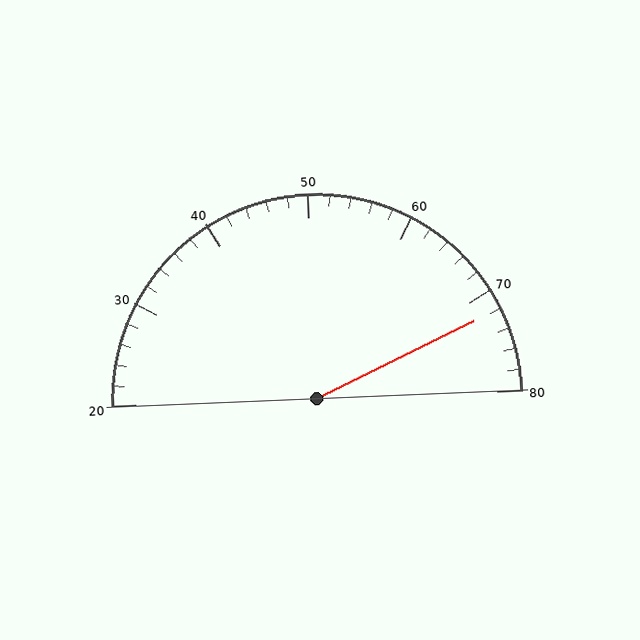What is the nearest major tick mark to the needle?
The nearest major tick mark is 70.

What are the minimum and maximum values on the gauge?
The gauge ranges from 20 to 80.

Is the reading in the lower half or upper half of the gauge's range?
The reading is in the upper half of the range (20 to 80).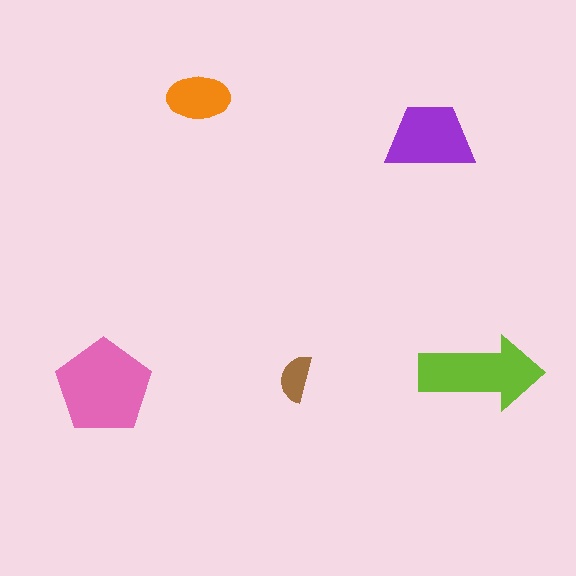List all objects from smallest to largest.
The brown semicircle, the orange ellipse, the purple trapezoid, the lime arrow, the pink pentagon.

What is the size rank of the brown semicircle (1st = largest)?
5th.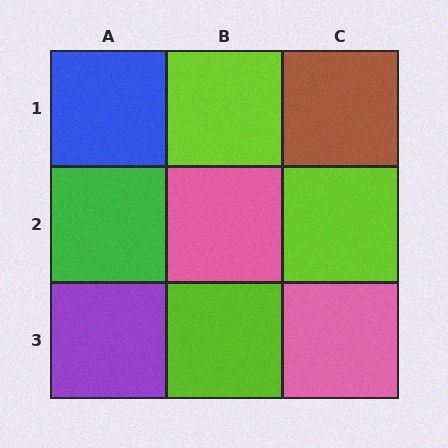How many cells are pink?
2 cells are pink.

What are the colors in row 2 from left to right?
Green, pink, lime.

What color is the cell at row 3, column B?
Lime.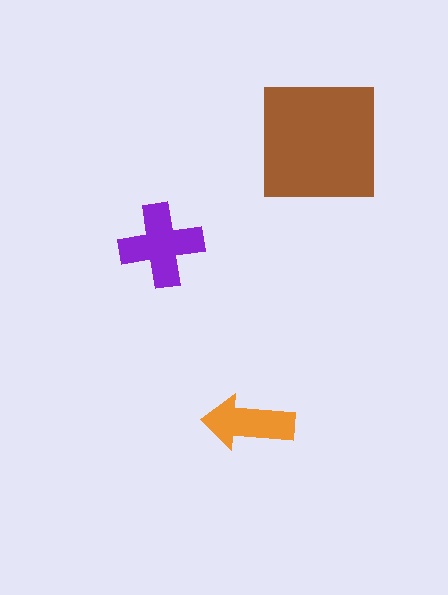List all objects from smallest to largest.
The orange arrow, the purple cross, the brown square.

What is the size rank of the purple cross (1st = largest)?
2nd.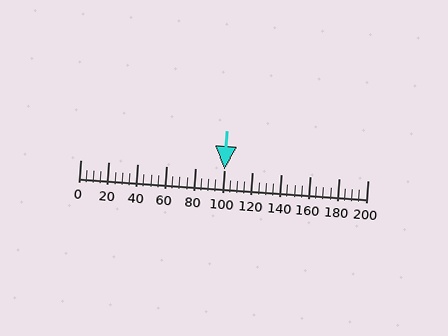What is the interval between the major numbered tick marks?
The major tick marks are spaced 20 units apart.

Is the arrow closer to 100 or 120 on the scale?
The arrow is closer to 100.